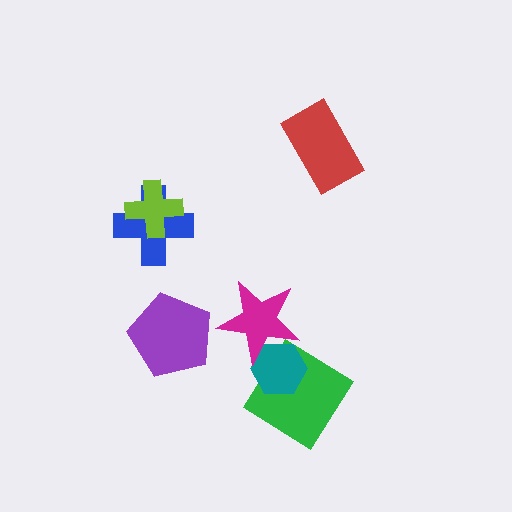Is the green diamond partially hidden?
Yes, it is partially covered by another shape.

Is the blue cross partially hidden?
Yes, it is partially covered by another shape.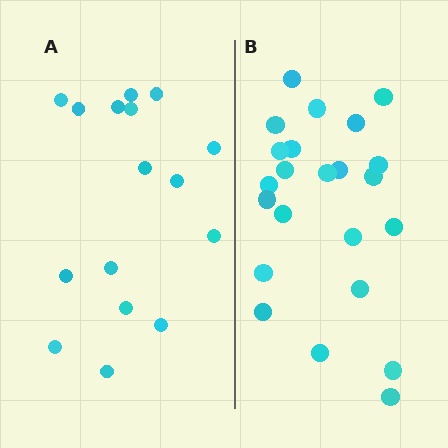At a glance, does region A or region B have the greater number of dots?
Region B (the right region) has more dots.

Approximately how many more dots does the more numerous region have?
Region B has roughly 8 or so more dots than region A.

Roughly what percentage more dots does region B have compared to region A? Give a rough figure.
About 45% more.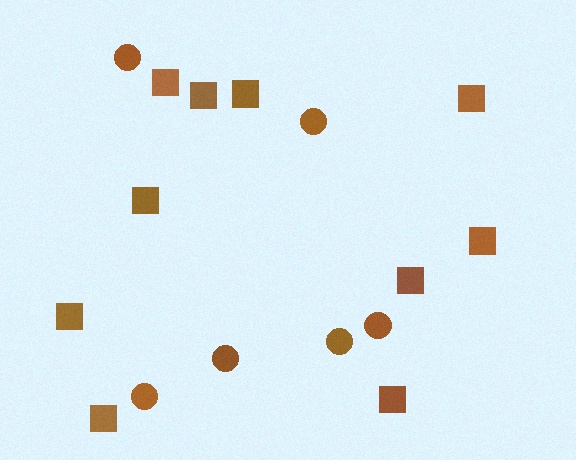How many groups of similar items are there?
There are 2 groups: one group of circles (6) and one group of squares (10).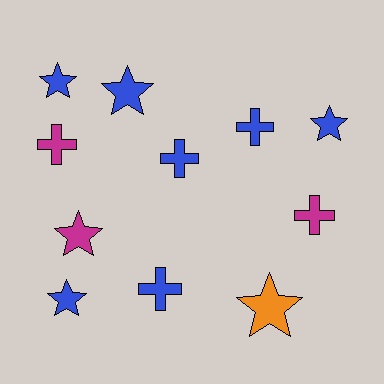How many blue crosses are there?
There are 3 blue crosses.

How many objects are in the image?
There are 11 objects.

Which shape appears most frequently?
Star, with 6 objects.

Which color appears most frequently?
Blue, with 7 objects.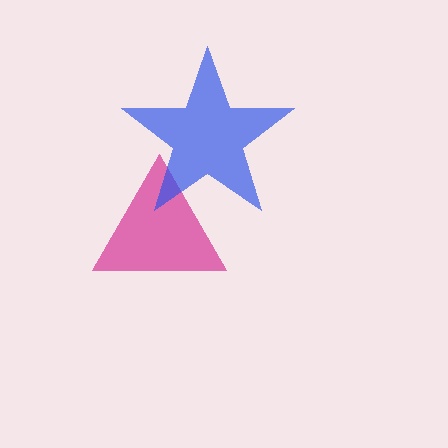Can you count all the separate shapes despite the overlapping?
Yes, there are 2 separate shapes.